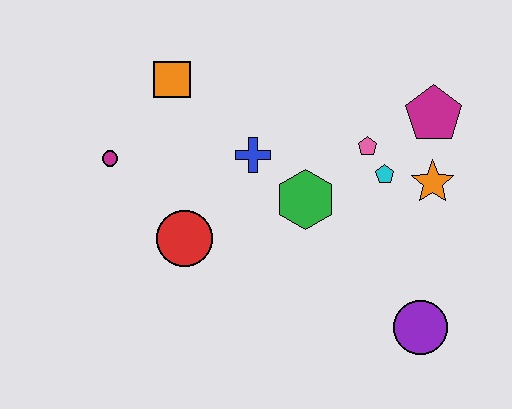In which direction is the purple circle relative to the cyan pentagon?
The purple circle is below the cyan pentagon.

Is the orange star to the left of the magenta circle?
No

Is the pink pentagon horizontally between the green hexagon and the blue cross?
No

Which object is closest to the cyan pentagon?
The pink pentagon is closest to the cyan pentagon.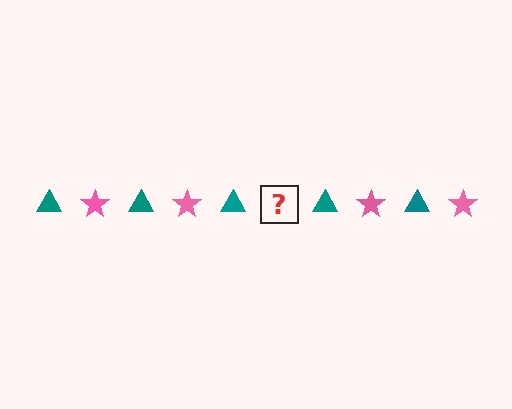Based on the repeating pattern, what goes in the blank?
The blank should be a pink star.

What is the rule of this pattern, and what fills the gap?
The rule is that the pattern alternates between teal triangle and pink star. The gap should be filled with a pink star.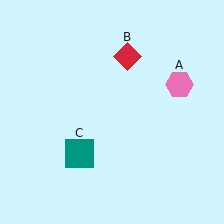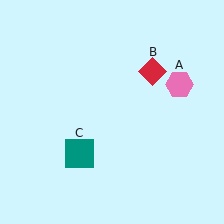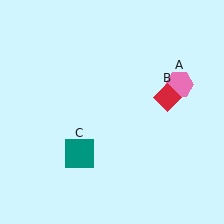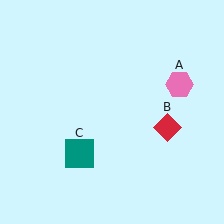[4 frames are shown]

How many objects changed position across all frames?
1 object changed position: red diamond (object B).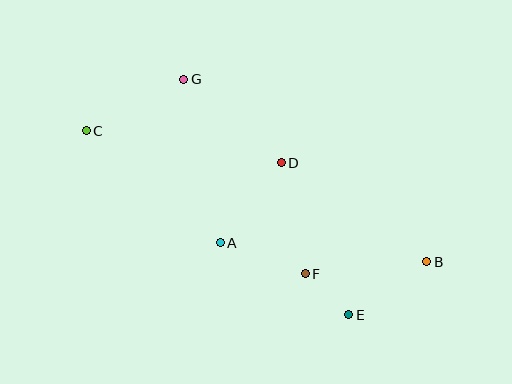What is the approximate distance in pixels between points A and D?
The distance between A and D is approximately 101 pixels.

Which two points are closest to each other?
Points E and F are closest to each other.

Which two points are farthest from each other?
Points B and C are farthest from each other.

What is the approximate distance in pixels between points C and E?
The distance between C and E is approximately 321 pixels.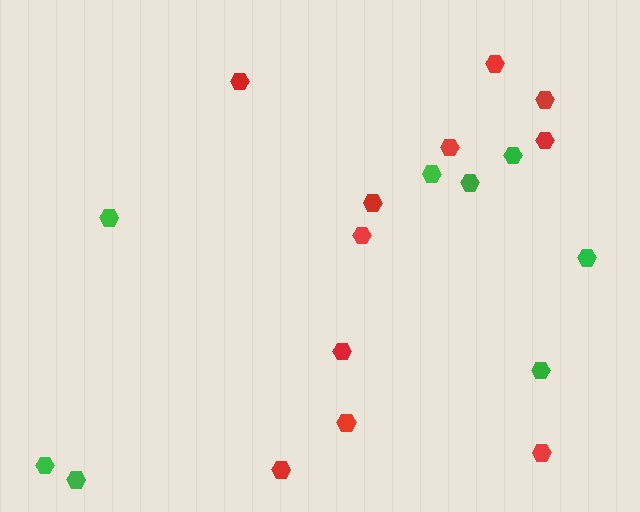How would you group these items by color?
There are 2 groups: one group of green hexagons (8) and one group of red hexagons (11).